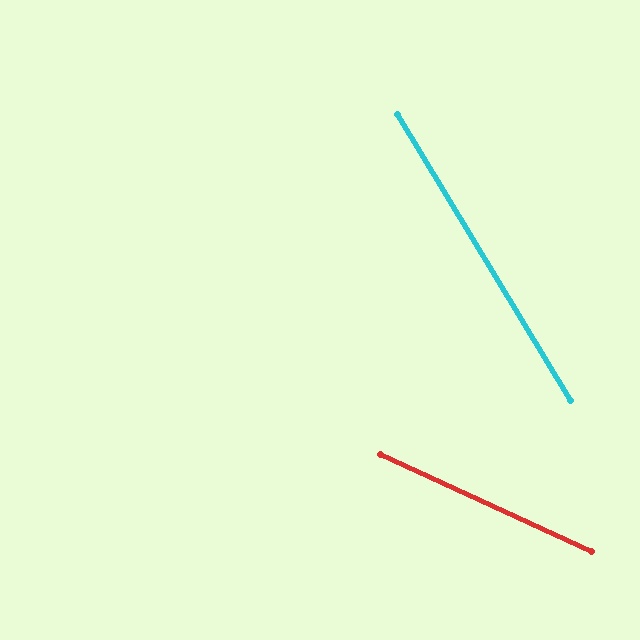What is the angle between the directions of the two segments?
Approximately 34 degrees.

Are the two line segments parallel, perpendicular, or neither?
Neither parallel nor perpendicular — they differ by about 34°.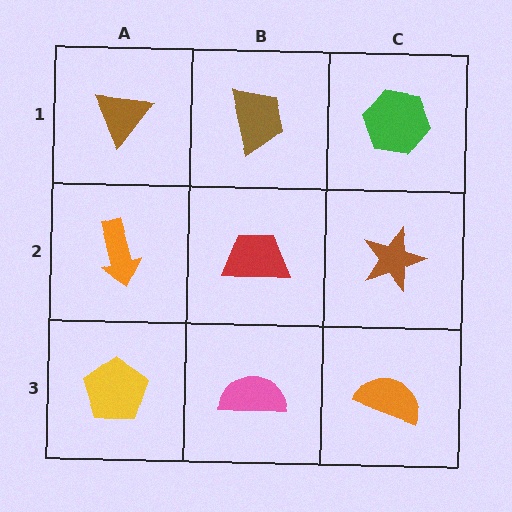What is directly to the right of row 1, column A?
A brown trapezoid.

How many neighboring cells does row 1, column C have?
2.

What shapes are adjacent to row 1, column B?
A red trapezoid (row 2, column B), a brown triangle (row 1, column A), a green hexagon (row 1, column C).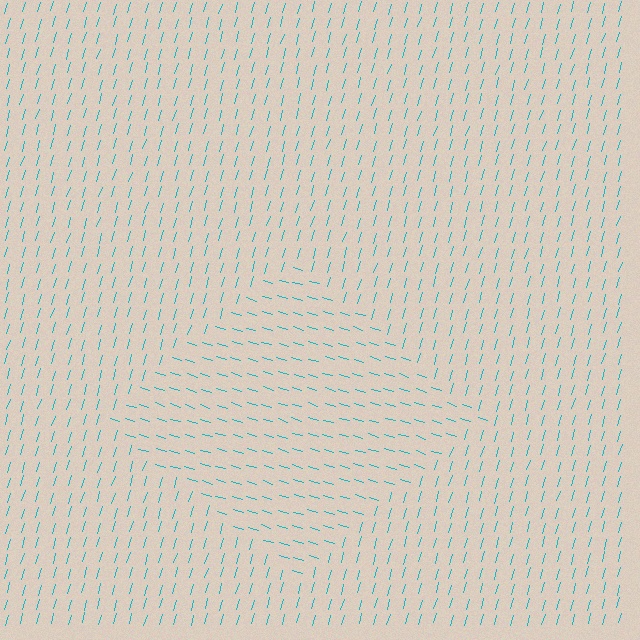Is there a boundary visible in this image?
Yes, there is a texture boundary formed by a change in line orientation.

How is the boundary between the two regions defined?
The boundary is defined purely by a change in line orientation (approximately 89 degrees difference). All lines are the same color and thickness.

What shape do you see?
I see a diamond.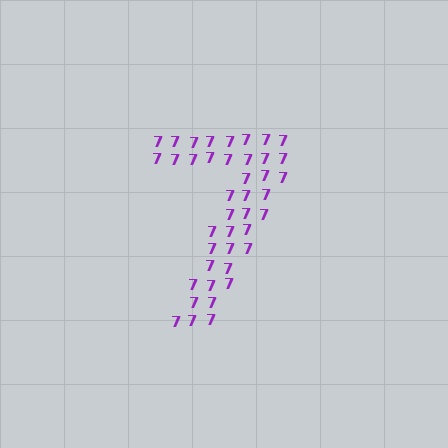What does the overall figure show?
The overall figure shows the digit 7.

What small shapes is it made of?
It is made of small digit 7's.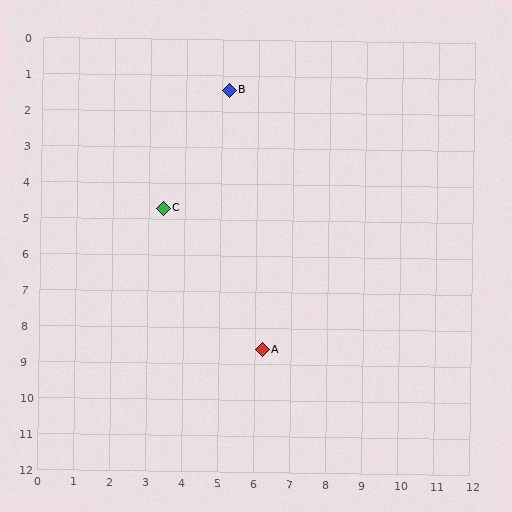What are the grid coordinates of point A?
Point A is at approximately (6.2, 8.6).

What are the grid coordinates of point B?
Point B is at approximately (5.2, 1.4).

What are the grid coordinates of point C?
Point C is at approximately (3.4, 4.7).